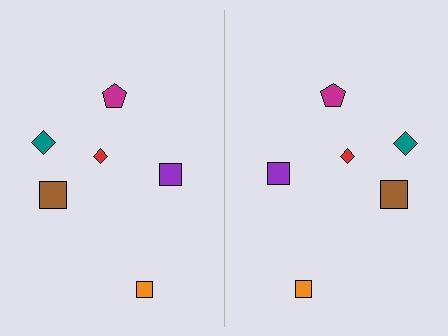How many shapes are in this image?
There are 12 shapes in this image.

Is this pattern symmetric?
Yes, this pattern has bilateral (reflection) symmetry.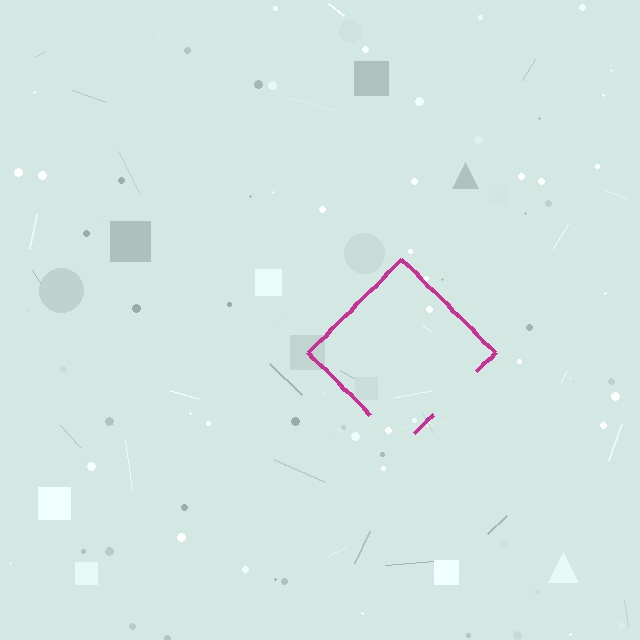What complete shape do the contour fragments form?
The contour fragments form a diamond.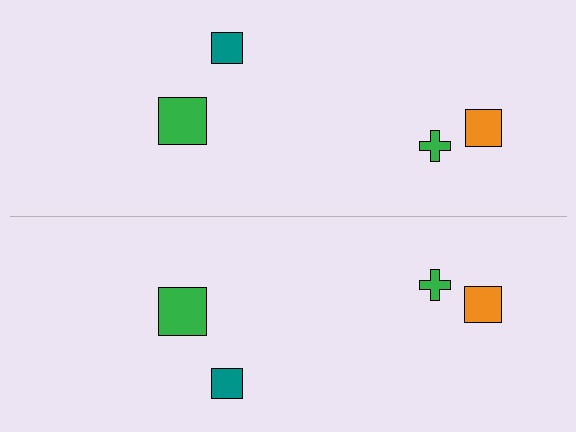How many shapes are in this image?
There are 8 shapes in this image.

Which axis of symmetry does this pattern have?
The pattern has a horizontal axis of symmetry running through the center of the image.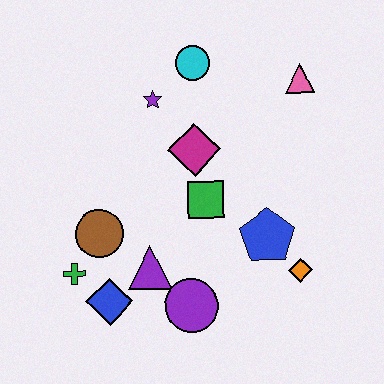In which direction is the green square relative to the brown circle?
The green square is to the right of the brown circle.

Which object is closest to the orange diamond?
The blue pentagon is closest to the orange diamond.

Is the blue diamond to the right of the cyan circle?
No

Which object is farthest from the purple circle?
The pink triangle is farthest from the purple circle.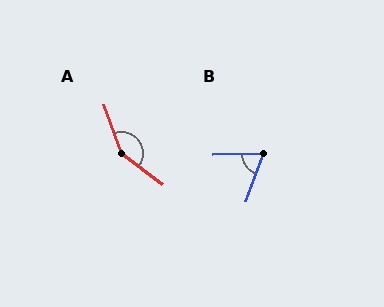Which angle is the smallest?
B, at approximately 68 degrees.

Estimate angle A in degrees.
Approximately 146 degrees.